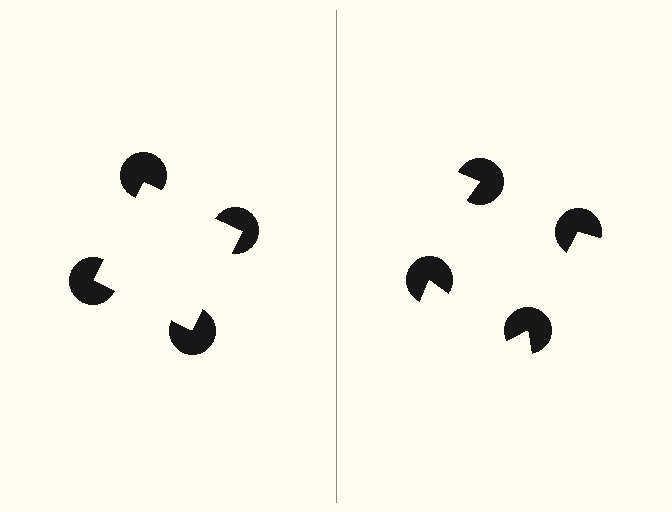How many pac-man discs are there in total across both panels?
8 — 4 on each side.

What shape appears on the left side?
An illusory square.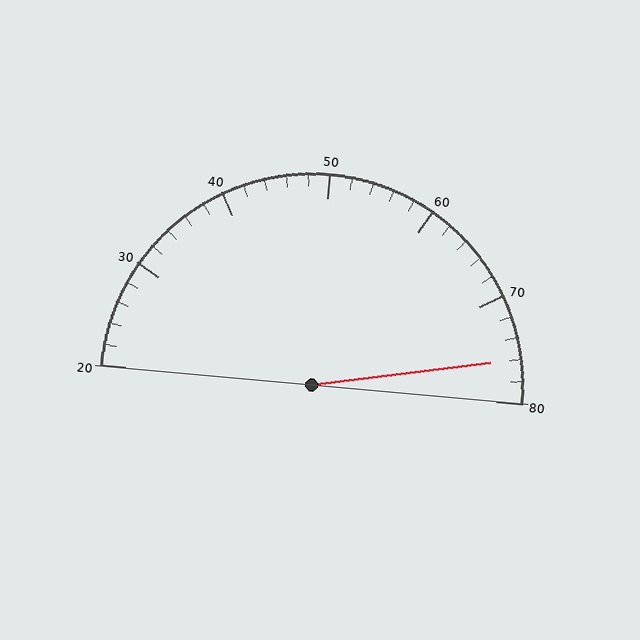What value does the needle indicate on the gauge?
The needle indicates approximately 76.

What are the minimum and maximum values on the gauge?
The gauge ranges from 20 to 80.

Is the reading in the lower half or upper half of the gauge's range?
The reading is in the upper half of the range (20 to 80).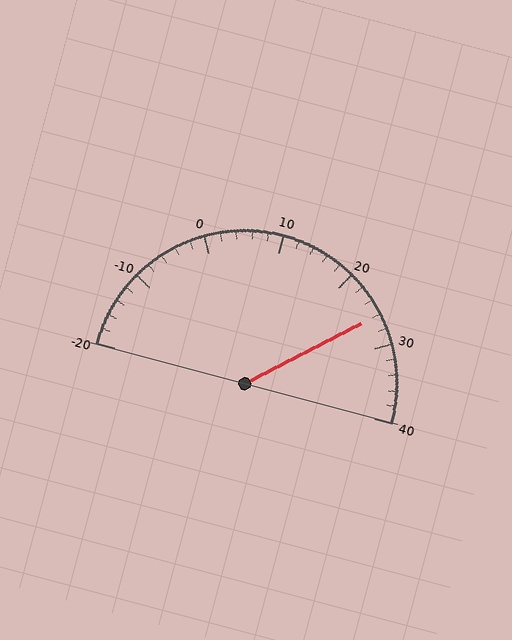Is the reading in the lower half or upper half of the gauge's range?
The reading is in the upper half of the range (-20 to 40).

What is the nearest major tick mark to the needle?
The nearest major tick mark is 30.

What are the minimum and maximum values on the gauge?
The gauge ranges from -20 to 40.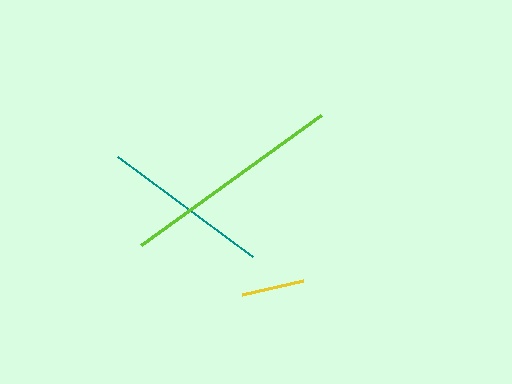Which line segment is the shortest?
The yellow line is the shortest at approximately 63 pixels.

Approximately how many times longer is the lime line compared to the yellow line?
The lime line is approximately 3.6 times the length of the yellow line.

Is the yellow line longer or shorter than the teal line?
The teal line is longer than the yellow line.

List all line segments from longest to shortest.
From longest to shortest: lime, teal, yellow.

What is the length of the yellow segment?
The yellow segment is approximately 63 pixels long.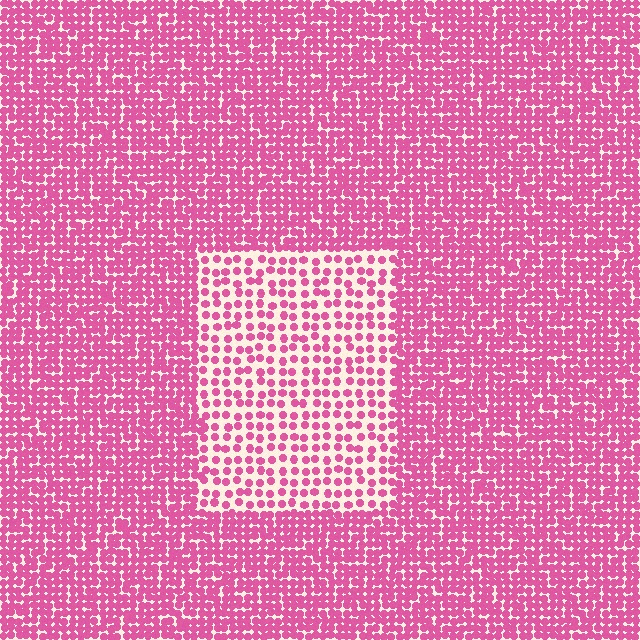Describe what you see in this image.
The image contains small pink elements arranged at two different densities. A rectangle-shaped region is visible where the elements are less densely packed than the surrounding area.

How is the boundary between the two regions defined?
The boundary is defined by a change in element density (approximately 2.1x ratio). All elements are the same color, size, and shape.